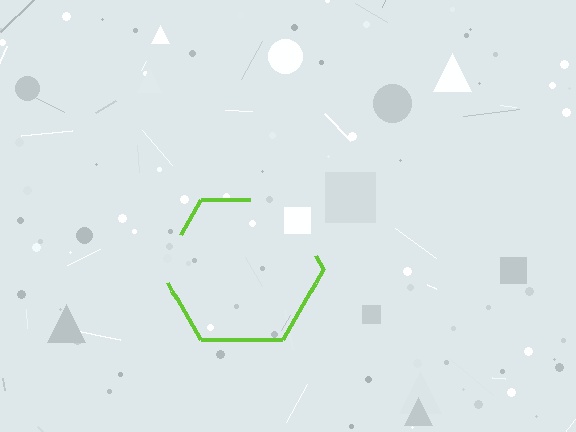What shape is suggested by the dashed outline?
The dashed outline suggests a hexagon.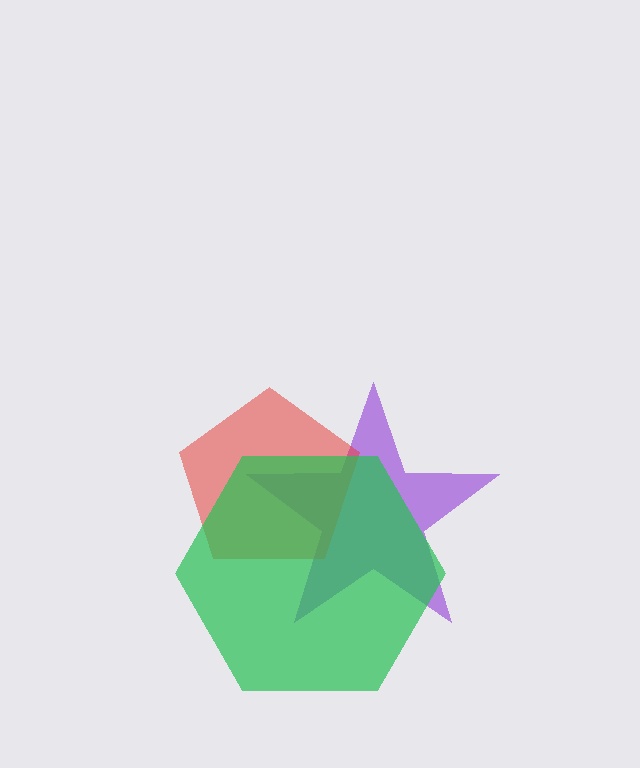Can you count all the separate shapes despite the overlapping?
Yes, there are 3 separate shapes.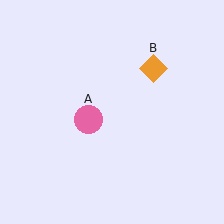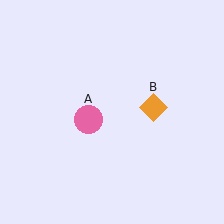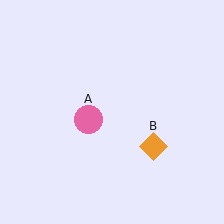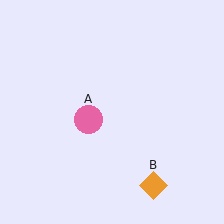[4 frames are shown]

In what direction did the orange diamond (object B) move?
The orange diamond (object B) moved down.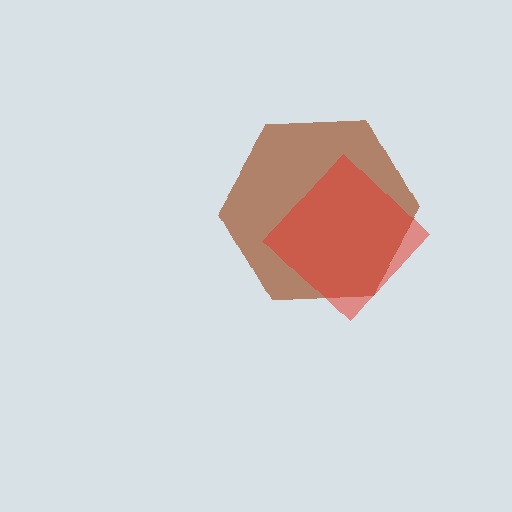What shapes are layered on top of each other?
The layered shapes are: a brown hexagon, a red diamond.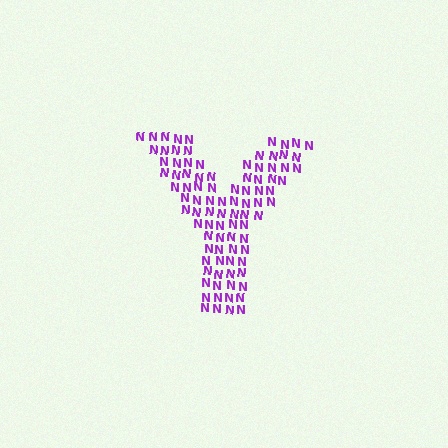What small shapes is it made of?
It is made of small letter N's.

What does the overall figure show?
The overall figure shows the letter Y.